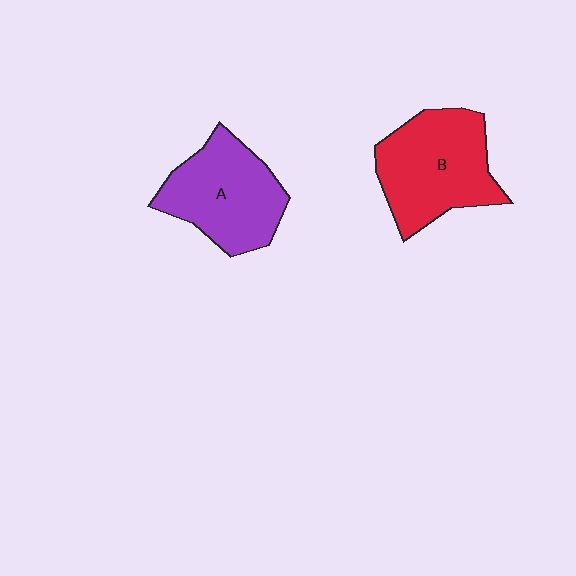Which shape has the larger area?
Shape B (red).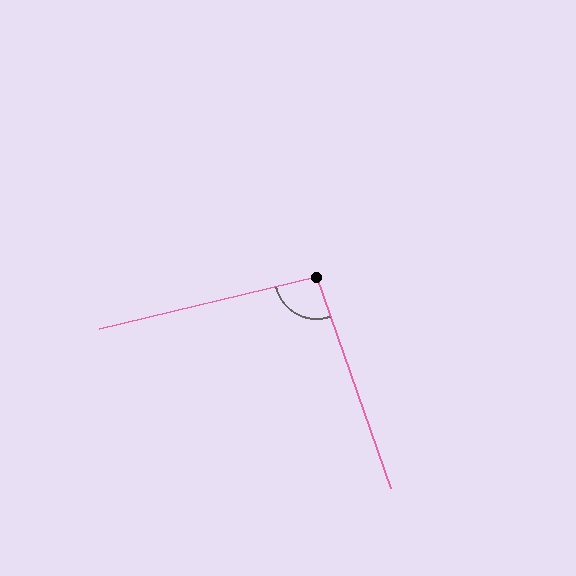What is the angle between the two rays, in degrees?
Approximately 96 degrees.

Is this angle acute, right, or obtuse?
It is obtuse.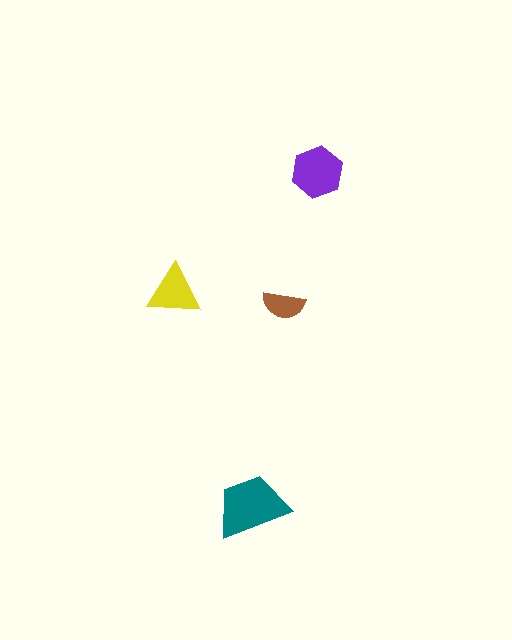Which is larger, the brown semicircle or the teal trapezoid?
The teal trapezoid.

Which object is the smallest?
The brown semicircle.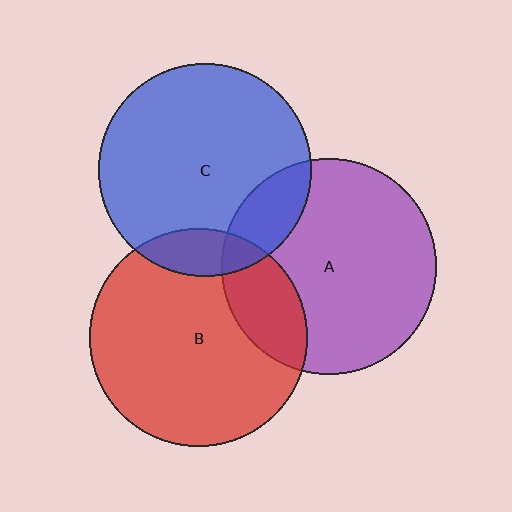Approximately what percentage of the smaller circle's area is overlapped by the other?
Approximately 10%.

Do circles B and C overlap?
Yes.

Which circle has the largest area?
Circle B (red).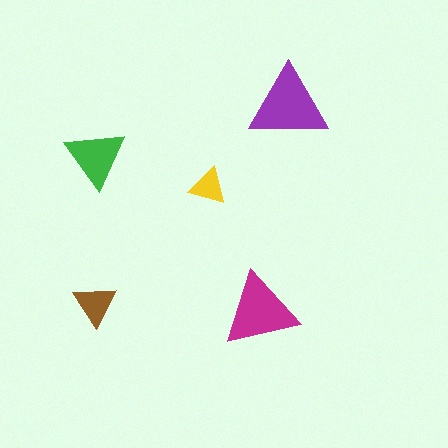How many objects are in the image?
There are 5 objects in the image.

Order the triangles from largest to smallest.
the purple one, the magenta one, the green one, the brown one, the yellow one.